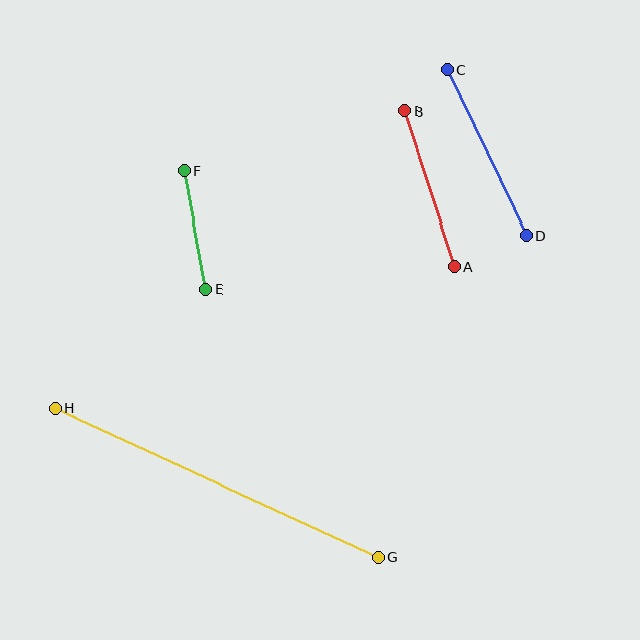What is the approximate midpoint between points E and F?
The midpoint is at approximately (195, 230) pixels.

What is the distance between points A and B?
The distance is approximately 163 pixels.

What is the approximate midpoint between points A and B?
The midpoint is at approximately (430, 189) pixels.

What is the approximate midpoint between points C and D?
The midpoint is at approximately (487, 152) pixels.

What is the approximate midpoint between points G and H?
The midpoint is at approximately (216, 483) pixels.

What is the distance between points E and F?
The distance is approximately 120 pixels.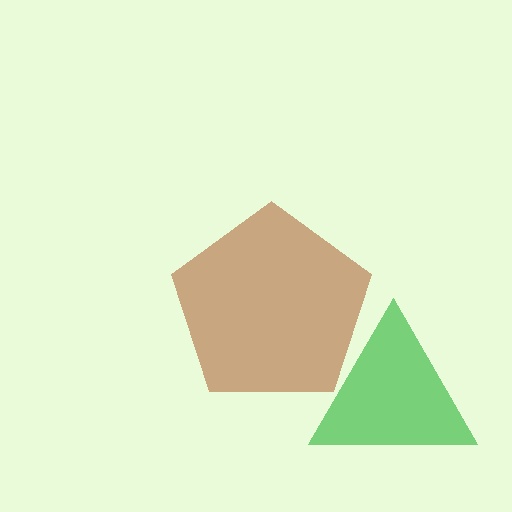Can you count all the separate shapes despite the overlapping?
Yes, there are 2 separate shapes.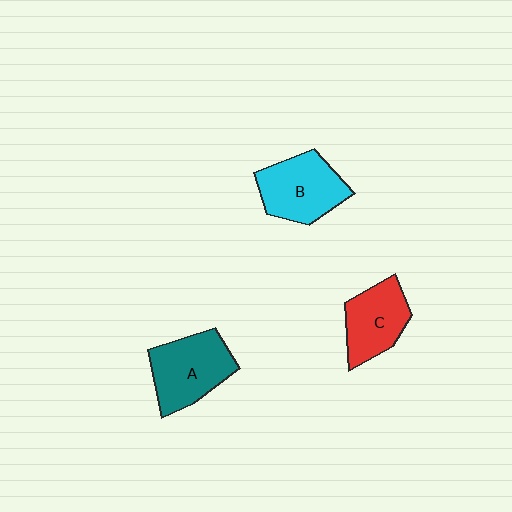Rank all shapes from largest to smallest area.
From largest to smallest: A (teal), B (cyan), C (red).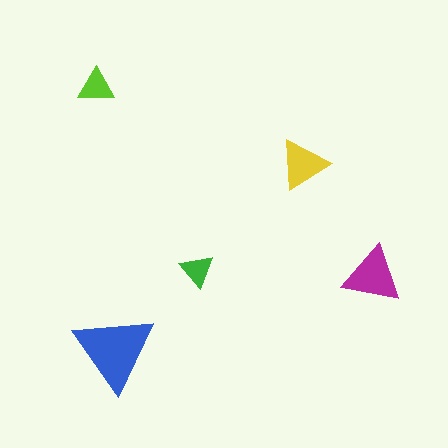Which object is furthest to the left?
The lime triangle is leftmost.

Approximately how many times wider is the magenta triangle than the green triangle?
About 1.5 times wider.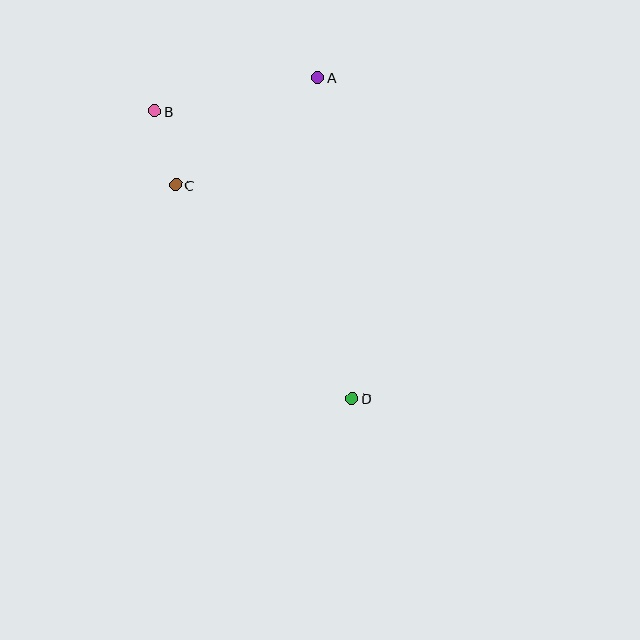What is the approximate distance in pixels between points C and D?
The distance between C and D is approximately 277 pixels.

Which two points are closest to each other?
Points B and C are closest to each other.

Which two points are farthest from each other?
Points B and D are farthest from each other.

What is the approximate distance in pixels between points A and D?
The distance between A and D is approximately 323 pixels.